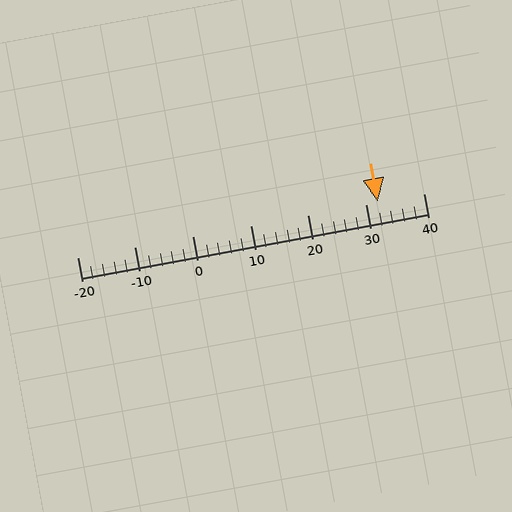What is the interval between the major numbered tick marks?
The major tick marks are spaced 10 units apart.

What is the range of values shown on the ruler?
The ruler shows values from -20 to 40.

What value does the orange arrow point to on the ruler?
The orange arrow points to approximately 32.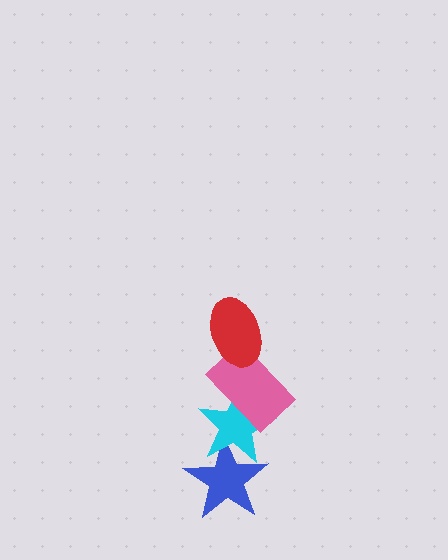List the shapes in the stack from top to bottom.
From top to bottom: the red ellipse, the pink rectangle, the cyan star, the blue star.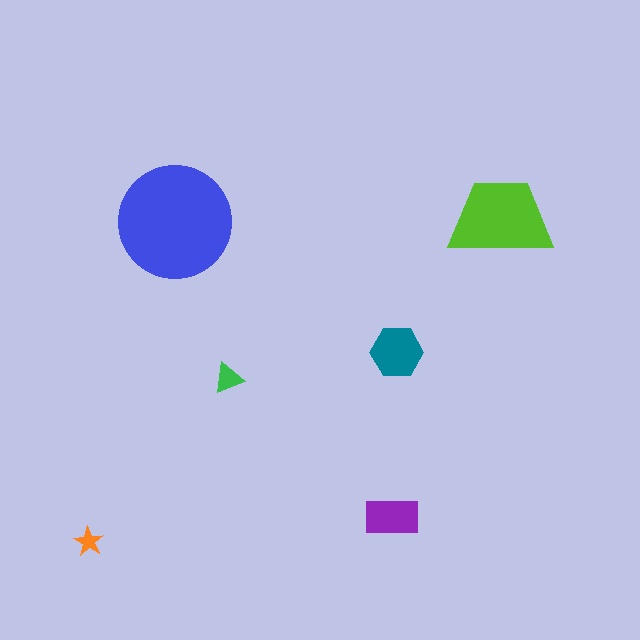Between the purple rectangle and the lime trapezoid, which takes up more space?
The lime trapezoid.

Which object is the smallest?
The orange star.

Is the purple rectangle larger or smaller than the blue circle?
Smaller.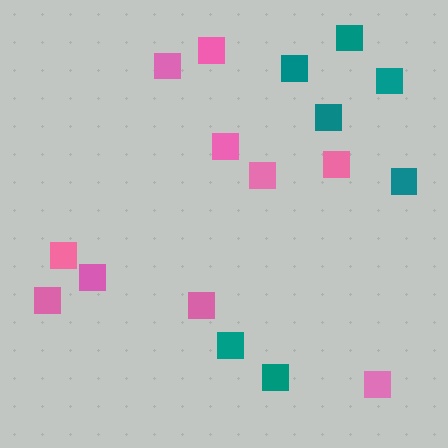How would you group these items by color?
There are 2 groups: one group of teal squares (7) and one group of pink squares (10).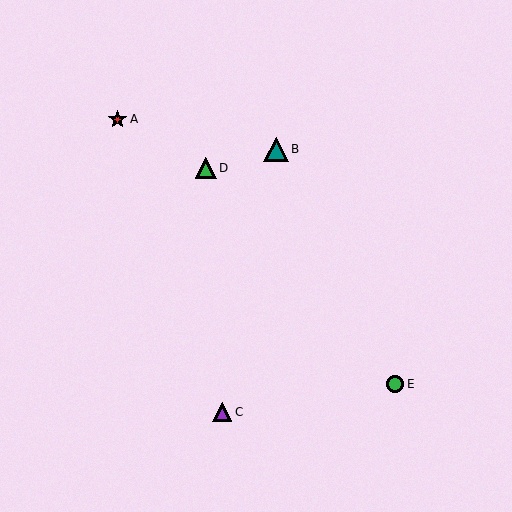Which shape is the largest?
The teal triangle (labeled B) is the largest.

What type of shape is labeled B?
Shape B is a teal triangle.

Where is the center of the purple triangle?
The center of the purple triangle is at (222, 412).